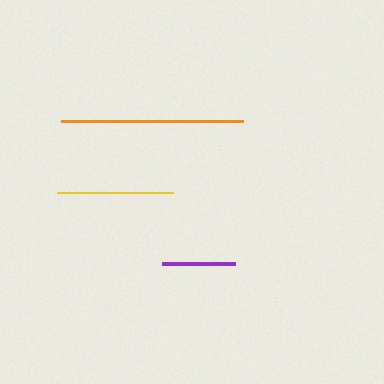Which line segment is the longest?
The orange line is the longest at approximately 182 pixels.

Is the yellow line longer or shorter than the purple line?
The yellow line is longer than the purple line.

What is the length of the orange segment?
The orange segment is approximately 182 pixels long.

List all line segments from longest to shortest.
From longest to shortest: orange, yellow, purple.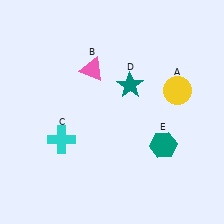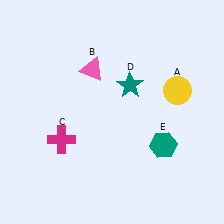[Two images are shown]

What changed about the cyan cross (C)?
In Image 1, C is cyan. In Image 2, it changed to magenta.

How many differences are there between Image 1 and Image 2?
There is 1 difference between the two images.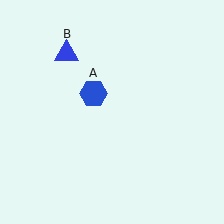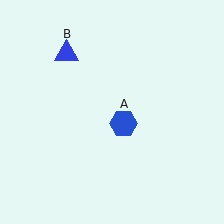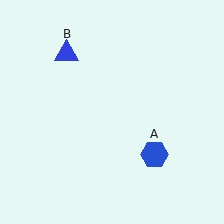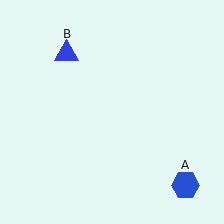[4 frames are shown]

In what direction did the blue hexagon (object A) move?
The blue hexagon (object A) moved down and to the right.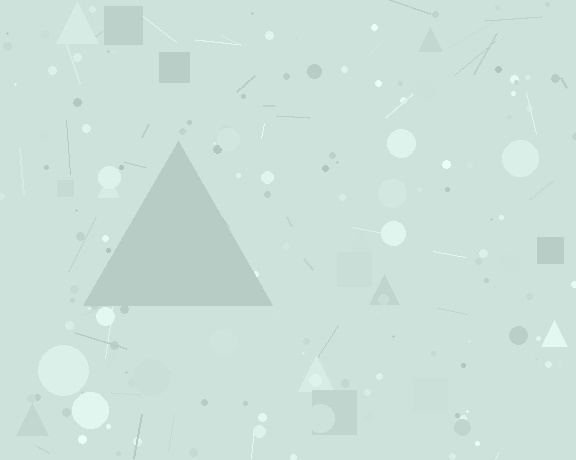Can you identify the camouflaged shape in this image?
The camouflaged shape is a triangle.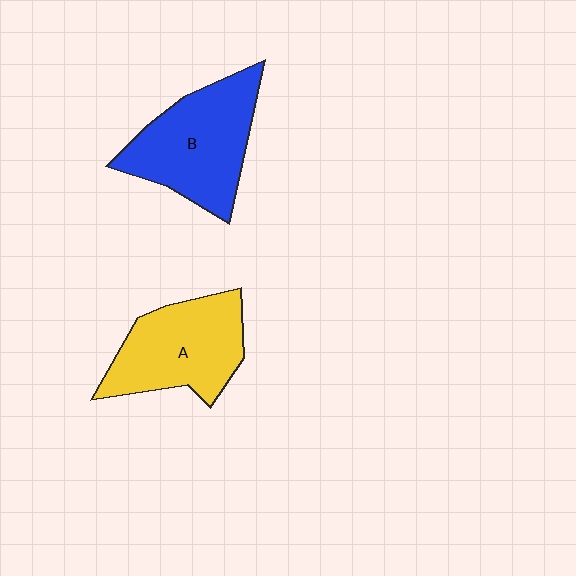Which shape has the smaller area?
Shape A (yellow).